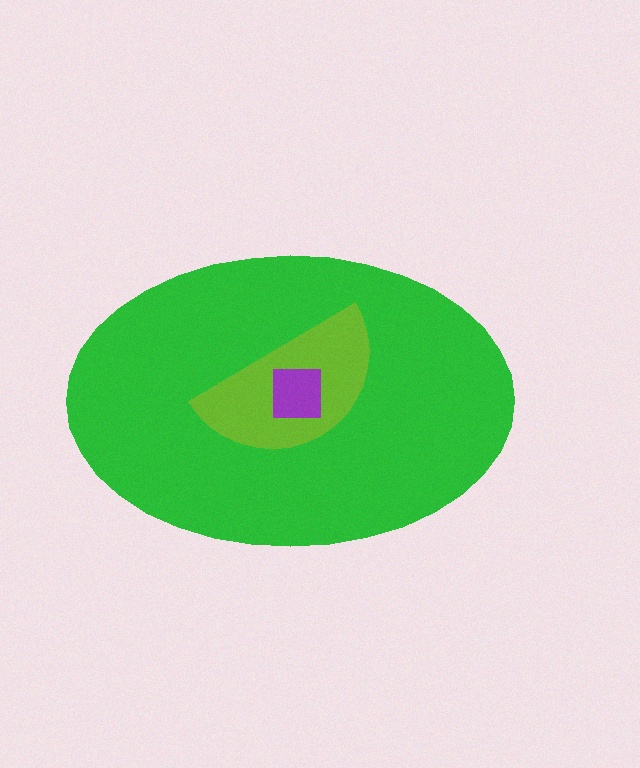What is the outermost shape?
The green ellipse.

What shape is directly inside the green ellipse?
The lime semicircle.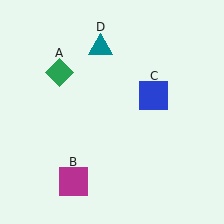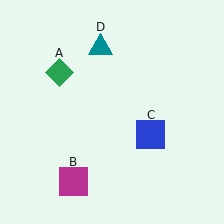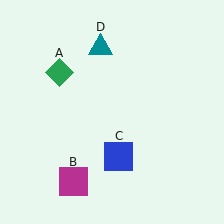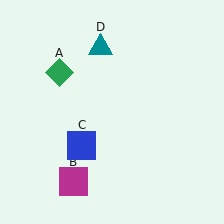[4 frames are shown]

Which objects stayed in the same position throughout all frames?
Green diamond (object A) and magenta square (object B) and teal triangle (object D) remained stationary.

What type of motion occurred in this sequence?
The blue square (object C) rotated clockwise around the center of the scene.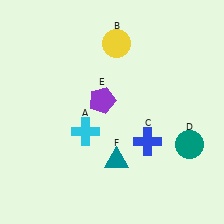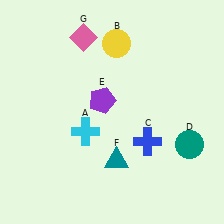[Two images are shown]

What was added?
A pink diamond (G) was added in Image 2.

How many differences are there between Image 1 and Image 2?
There is 1 difference between the two images.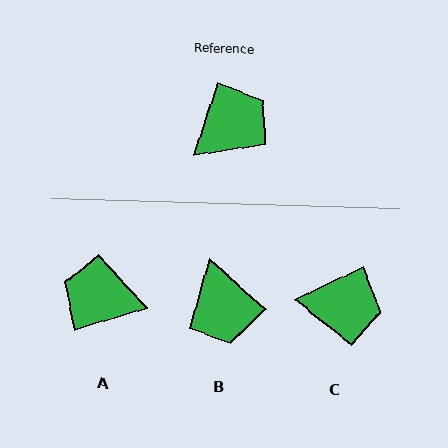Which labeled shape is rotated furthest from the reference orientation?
A, about 124 degrees away.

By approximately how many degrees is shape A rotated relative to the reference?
Approximately 124 degrees counter-clockwise.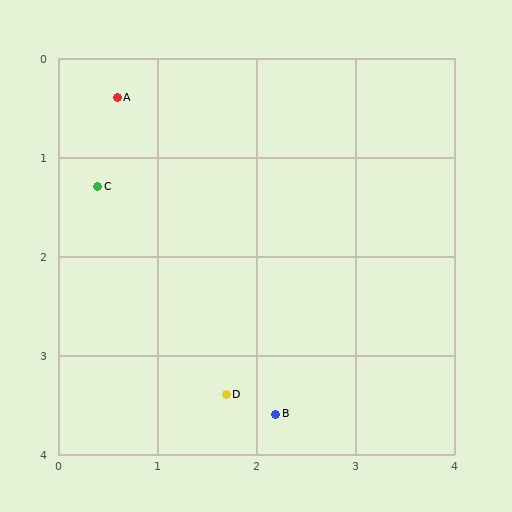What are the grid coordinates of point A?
Point A is at approximately (0.6, 0.4).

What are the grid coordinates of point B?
Point B is at approximately (2.2, 3.6).